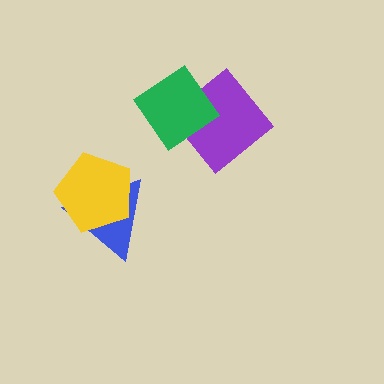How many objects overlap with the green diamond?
1 object overlaps with the green diamond.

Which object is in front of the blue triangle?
The yellow pentagon is in front of the blue triangle.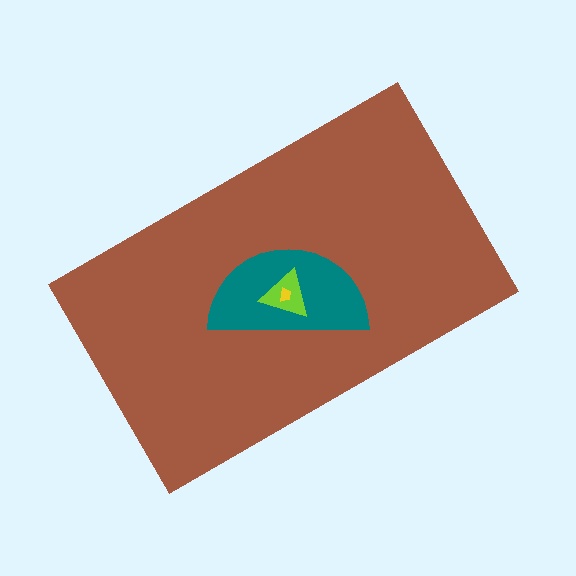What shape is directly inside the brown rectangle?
The teal semicircle.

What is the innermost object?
The yellow trapezoid.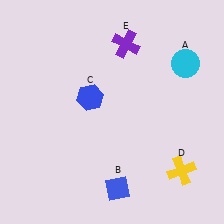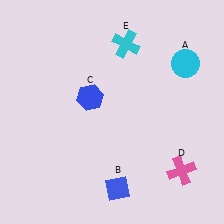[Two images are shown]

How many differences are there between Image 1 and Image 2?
There are 2 differences between the two images.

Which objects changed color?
D changed from yellow to pink. E changed from purple to cyan.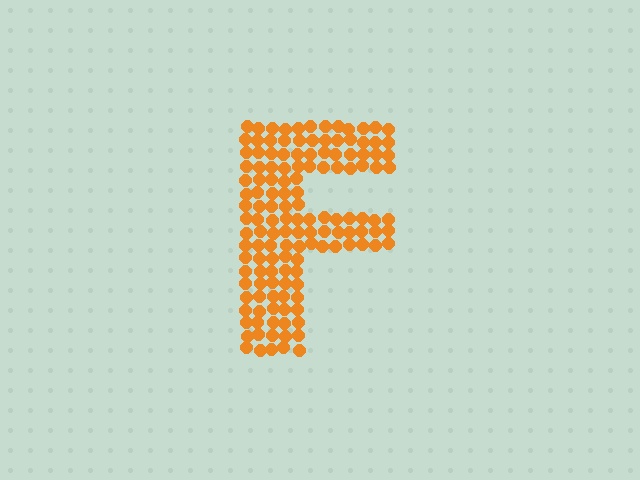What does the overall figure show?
The overall figure shows the letter F.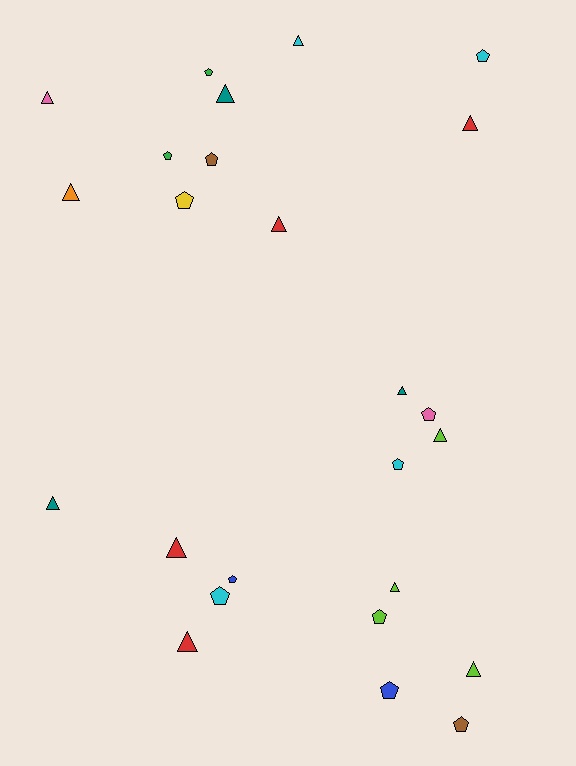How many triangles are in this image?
There are 13 triangles.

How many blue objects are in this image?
There are 2 blue objects.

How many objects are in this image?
There are 25 objects.